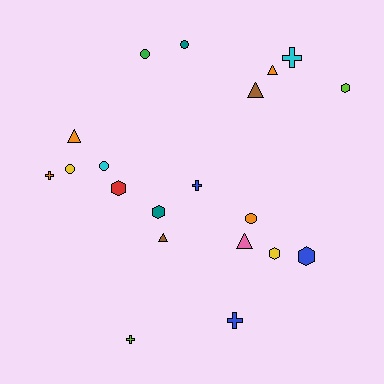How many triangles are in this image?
There are 5 triangles.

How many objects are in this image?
There are 20 objects.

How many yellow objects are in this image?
There are 2 yellow objects.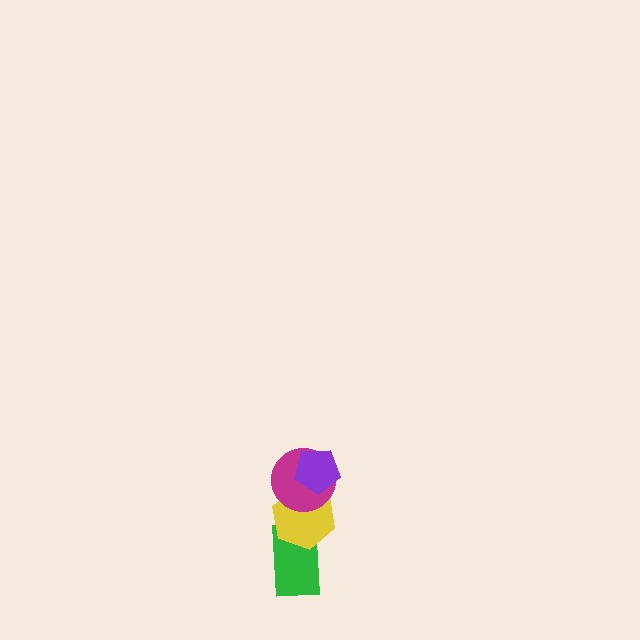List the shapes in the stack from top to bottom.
From top to bottom: the purple pentagon, the magenta circle, the yellow hexagon, the green rectangle.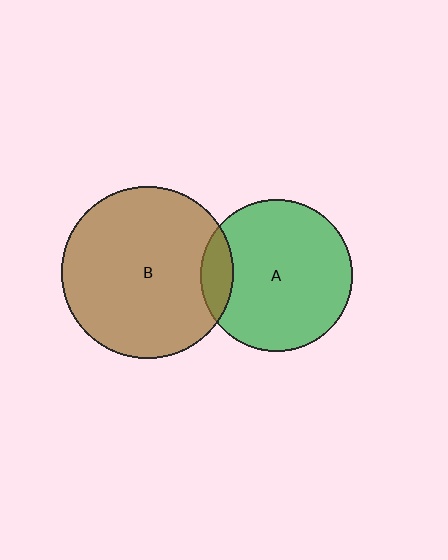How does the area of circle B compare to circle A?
Approximately 1.3 times.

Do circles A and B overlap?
Yes.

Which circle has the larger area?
Circle B (brown).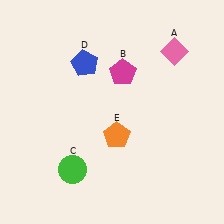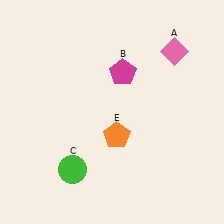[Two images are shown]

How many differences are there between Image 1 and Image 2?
There is 1 difference between the two images.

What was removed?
The blue pentagon (D) was removed in Image 2.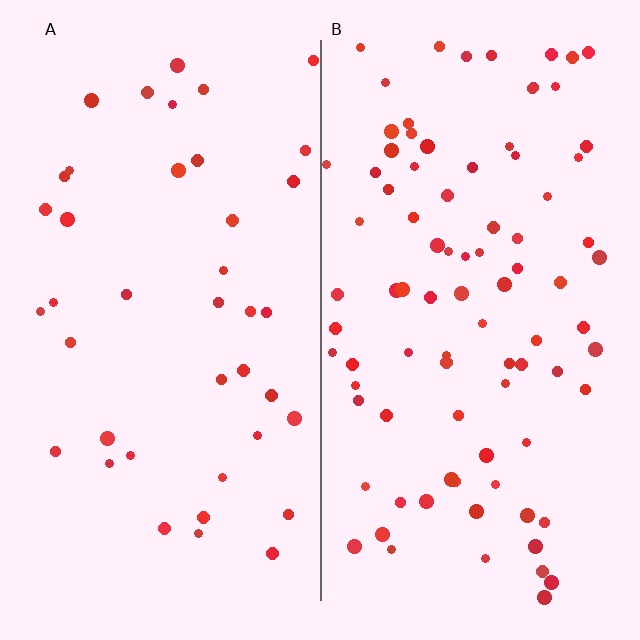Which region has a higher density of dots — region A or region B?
B (the right).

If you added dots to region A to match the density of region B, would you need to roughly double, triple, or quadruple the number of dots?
Approximately double.